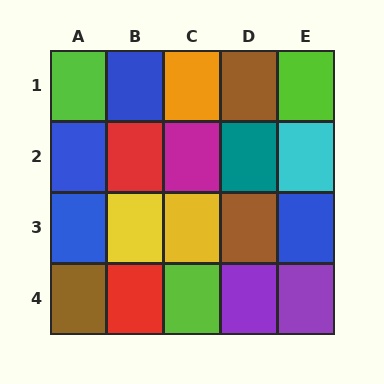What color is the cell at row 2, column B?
Red.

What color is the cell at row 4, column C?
Lime.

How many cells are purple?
2 cells are purple.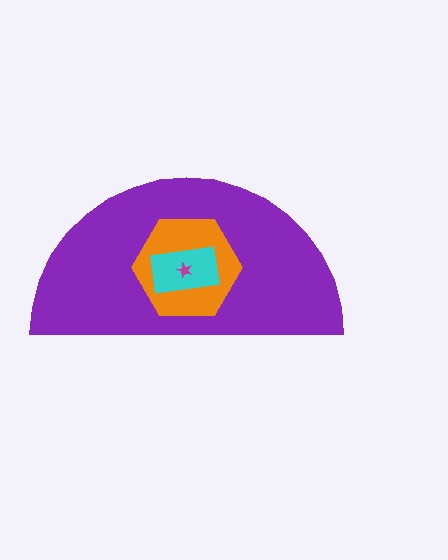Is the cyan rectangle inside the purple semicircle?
Yes.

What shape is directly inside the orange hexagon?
The cyan rectangle.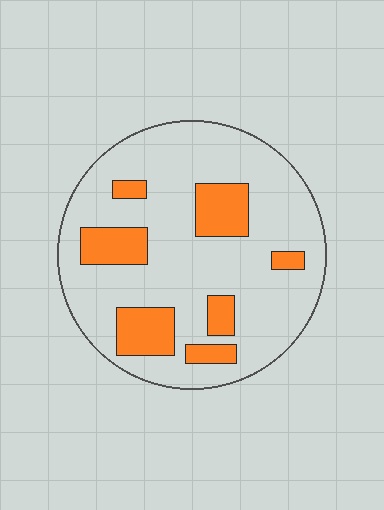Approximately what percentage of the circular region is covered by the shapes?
Approximately 20%.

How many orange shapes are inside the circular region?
7.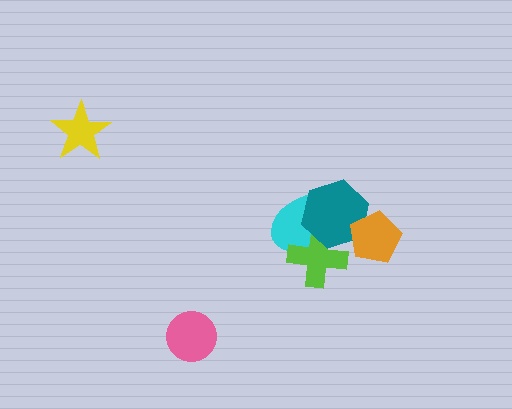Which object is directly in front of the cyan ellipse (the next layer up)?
The lime cross is directly in front of the cyan ellipse.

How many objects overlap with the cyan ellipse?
2 objects overlap with the cyan ellipse.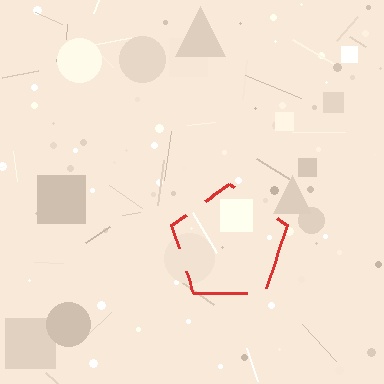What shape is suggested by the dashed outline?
The dashed outline suggests a pentagon.